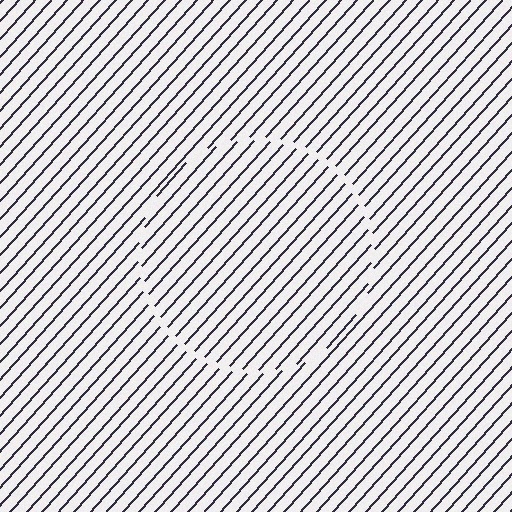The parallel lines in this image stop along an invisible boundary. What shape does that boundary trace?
An illusory circle. The interior of the shape contains the same grating, shifted by half a period — the contour is defined by the phase discontinuity where line-ends from the inner and outer gratings abut.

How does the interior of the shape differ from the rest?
The interior of the shape contains the same grating, shifted by half a period — the contour is defined by the phase discontinuity where line-ends from the inner and outer gratings abut.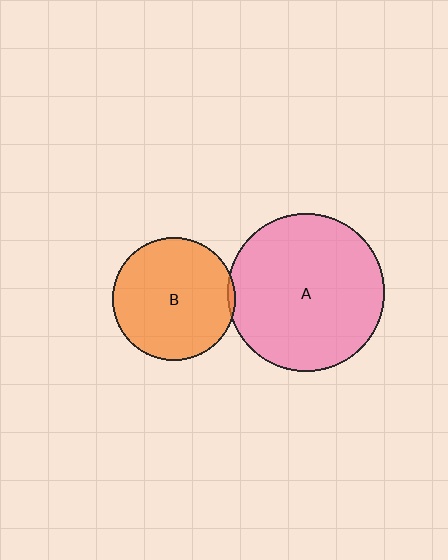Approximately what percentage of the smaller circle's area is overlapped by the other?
Approximately 5%.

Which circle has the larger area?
Circle A (pink).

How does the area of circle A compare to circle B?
Approximately 1.6 times.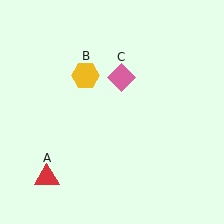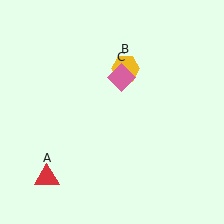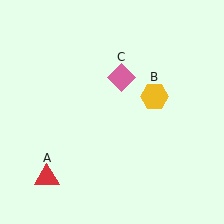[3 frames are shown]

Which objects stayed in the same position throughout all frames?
Red triangle (object A) and pink diamond (object C) remained stationary.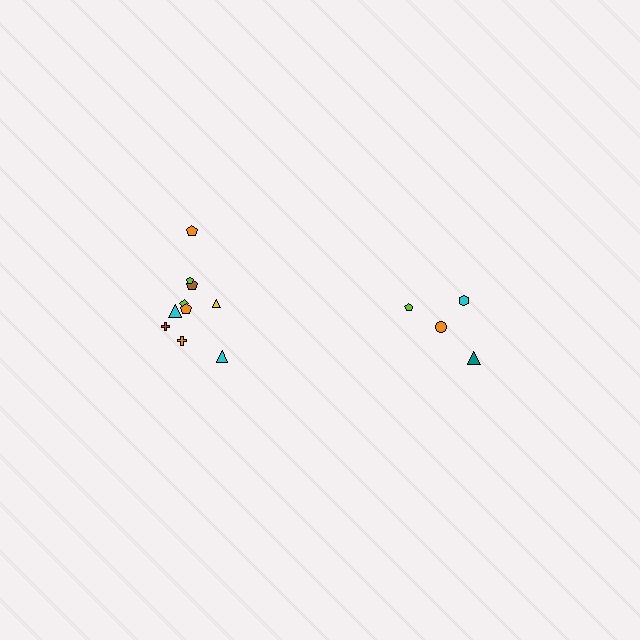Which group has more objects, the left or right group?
The left group.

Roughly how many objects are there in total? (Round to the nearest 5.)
Roughly 15 objects in total.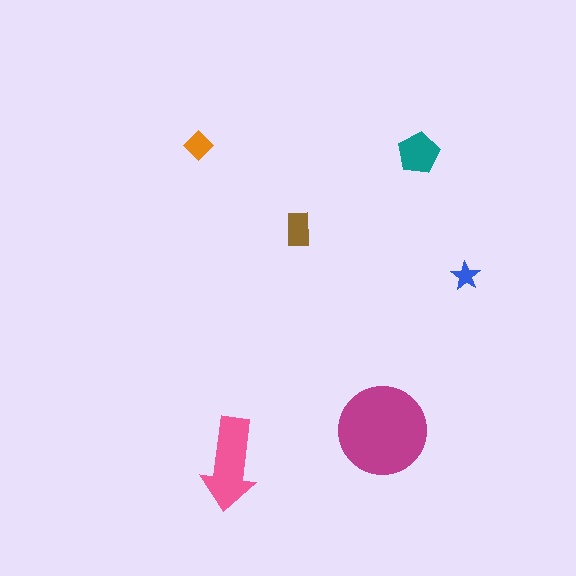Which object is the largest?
The magenta circle.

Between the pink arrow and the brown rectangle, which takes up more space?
The pink arrow.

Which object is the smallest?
The blue star.